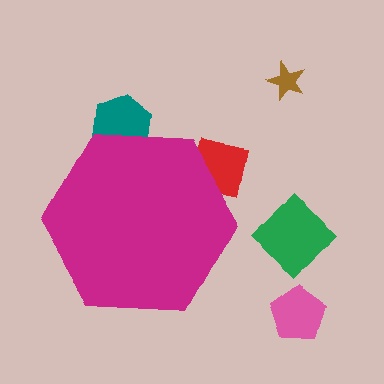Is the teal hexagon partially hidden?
Yes, the teal hexagon is partially hidden behind the magenta hexagon.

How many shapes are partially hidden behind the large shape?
2 shapes are partially hidden.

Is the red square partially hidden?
Yes, the red square is partially hidden behind the magenta hexagon.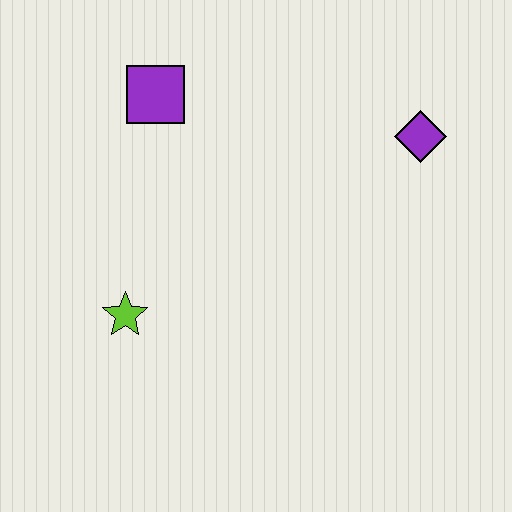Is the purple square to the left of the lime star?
No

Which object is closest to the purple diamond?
The purple square is closest to the purple diamond.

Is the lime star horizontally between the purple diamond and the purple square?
No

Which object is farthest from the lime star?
The purple diamond is farthest from the lime star.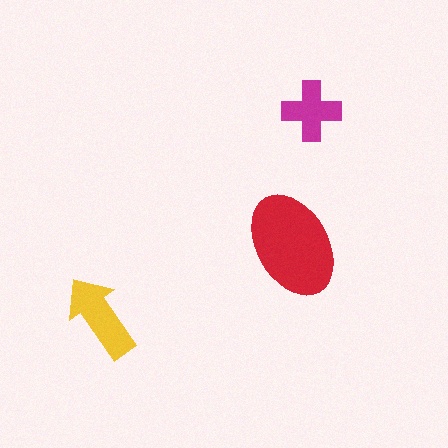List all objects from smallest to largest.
The magenta cross, the yellow arrow, the red ellipse.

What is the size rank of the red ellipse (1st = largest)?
1st.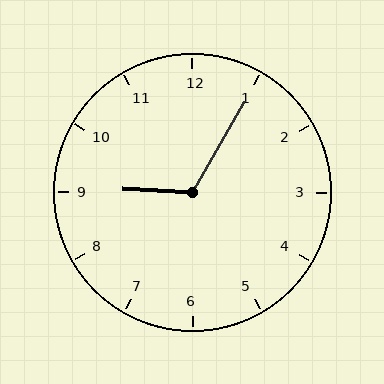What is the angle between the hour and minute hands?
Approximately 118 degrees.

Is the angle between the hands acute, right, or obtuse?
It is obtuse.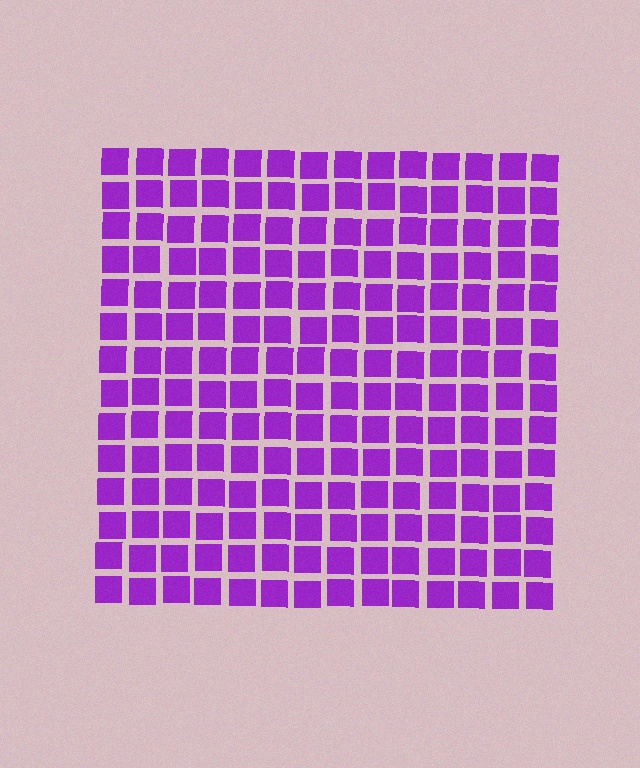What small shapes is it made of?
It is made of small squares.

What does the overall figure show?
The overall figure shows a square.